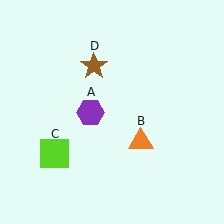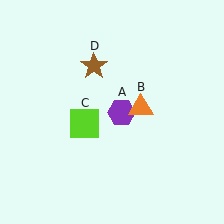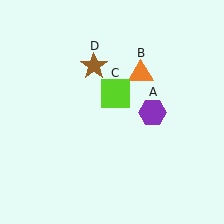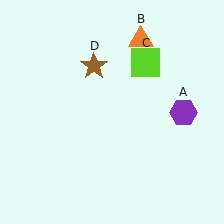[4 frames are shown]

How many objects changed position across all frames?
3 objects changed position: purple hexagon (object A), orange triangle (object B), lime square (object C).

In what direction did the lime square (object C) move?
The lime square (object C) moved up and to the right.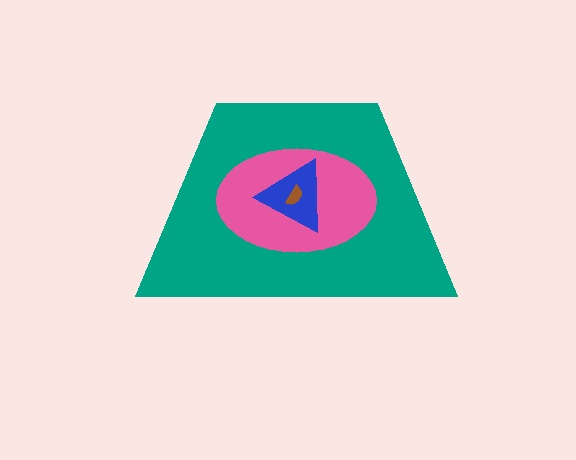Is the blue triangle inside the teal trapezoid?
Yes.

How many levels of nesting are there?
4.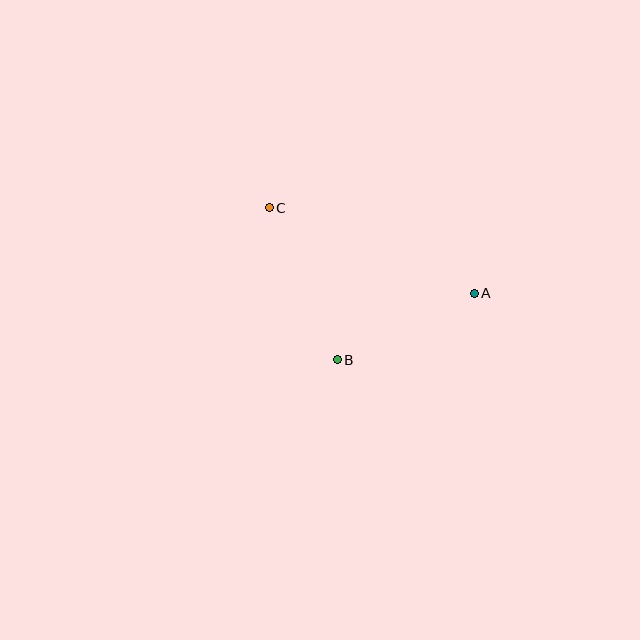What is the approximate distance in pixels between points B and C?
The distance between B and C is approximately 167 pixels.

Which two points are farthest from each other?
Points A and C are farthest from each other.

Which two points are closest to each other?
Points A and B are closest to each other.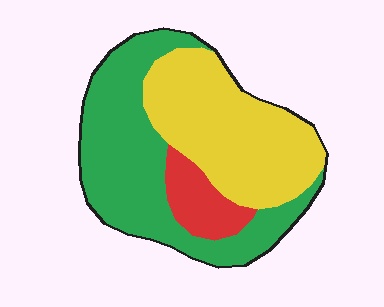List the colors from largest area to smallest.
From largest to smallest: green, yellow, red.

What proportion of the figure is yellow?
Yellow takes up about two fifths (2/5) of the figure.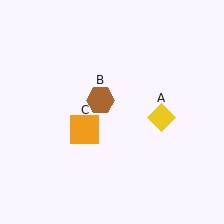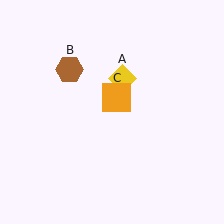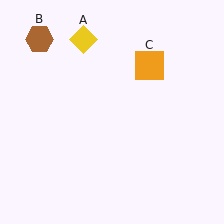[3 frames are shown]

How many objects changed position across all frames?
3 objects changed position: yellow diamond (object A), brown hexagon (object B), orange square (object C).